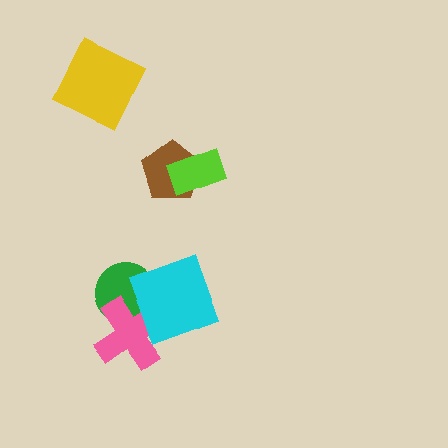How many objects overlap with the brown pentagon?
1 object overlaps with the brown pentagon.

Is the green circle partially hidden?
Yes, it is partially covered by another shape.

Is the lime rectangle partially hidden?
No, no other shape covers it.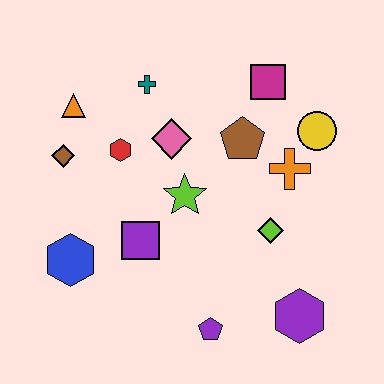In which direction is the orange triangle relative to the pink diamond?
The orange triangle is to the left of the pink diamond.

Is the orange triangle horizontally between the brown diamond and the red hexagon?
Yes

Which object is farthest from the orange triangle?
The purple hexagon is farthest from the orange triangle.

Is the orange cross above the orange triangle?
No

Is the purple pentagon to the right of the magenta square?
No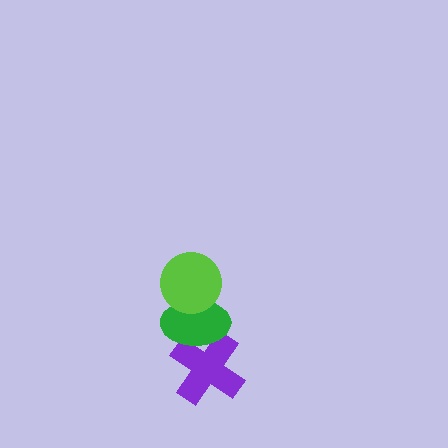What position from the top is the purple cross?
The purple cross is 3rd from the top.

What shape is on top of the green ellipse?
The lime circle is on top of the green ellipse.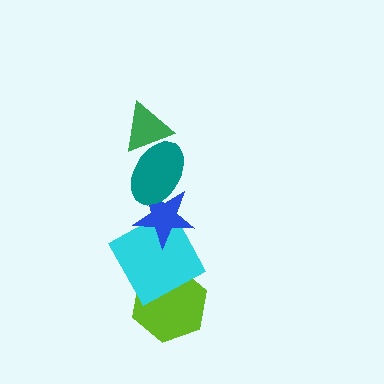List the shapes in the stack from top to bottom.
From top to bottom: the green triangle, the teal ellipse, the blue star, the cyan square, the lime hexagon.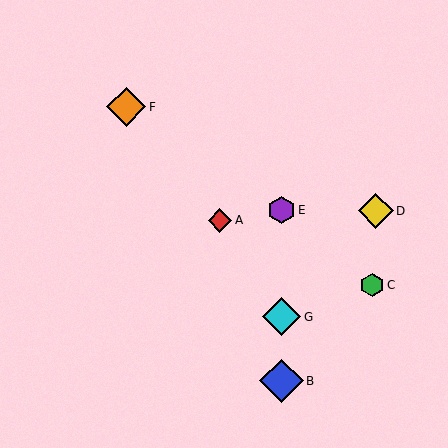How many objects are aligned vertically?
3 objects (B, E, G) are aligned vertically.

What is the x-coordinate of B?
Object B is at x≈282.